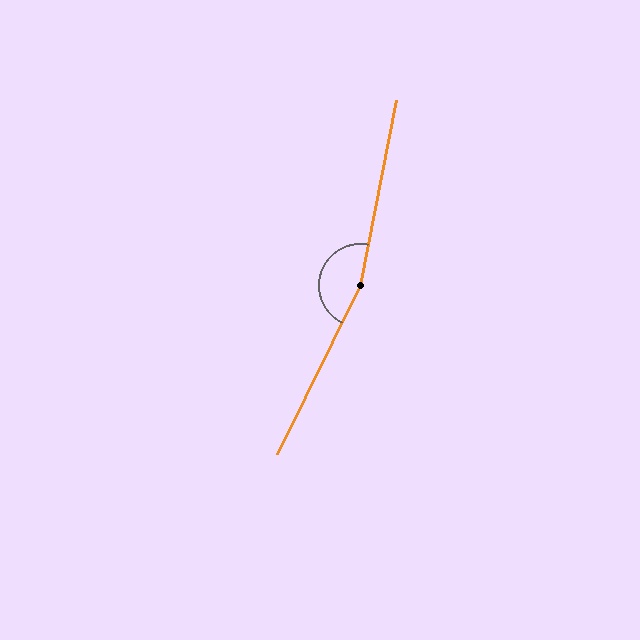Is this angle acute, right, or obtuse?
It is obtuse.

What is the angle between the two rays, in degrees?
Approximately 165 degrees.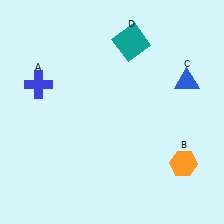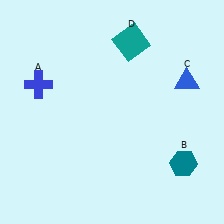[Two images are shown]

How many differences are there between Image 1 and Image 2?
There is 1 difference between the two images.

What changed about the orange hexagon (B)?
In Image 1, B is orange. In Image 2, it changed to teal.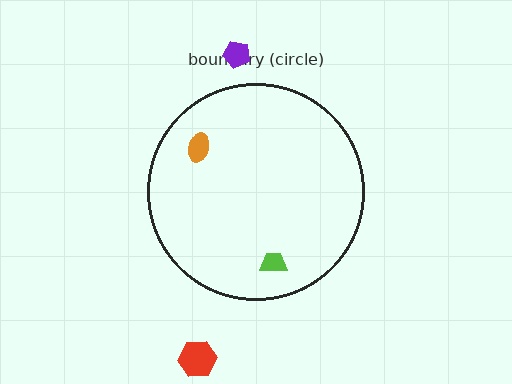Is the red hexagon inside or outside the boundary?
Outside.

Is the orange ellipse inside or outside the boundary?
Inside.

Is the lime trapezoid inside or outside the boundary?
Inside.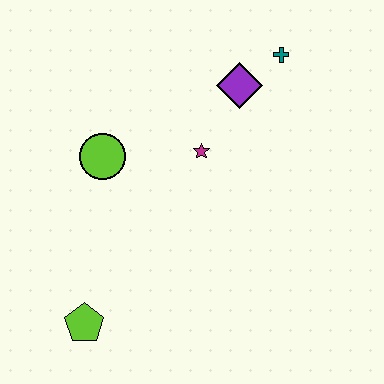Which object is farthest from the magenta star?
The lime pentagon is farthest from the magenta star.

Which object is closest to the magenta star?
The purple diamond is closest to the magenta star.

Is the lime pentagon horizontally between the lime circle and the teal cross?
No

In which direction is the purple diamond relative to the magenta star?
The purple diamond is above the magenta star.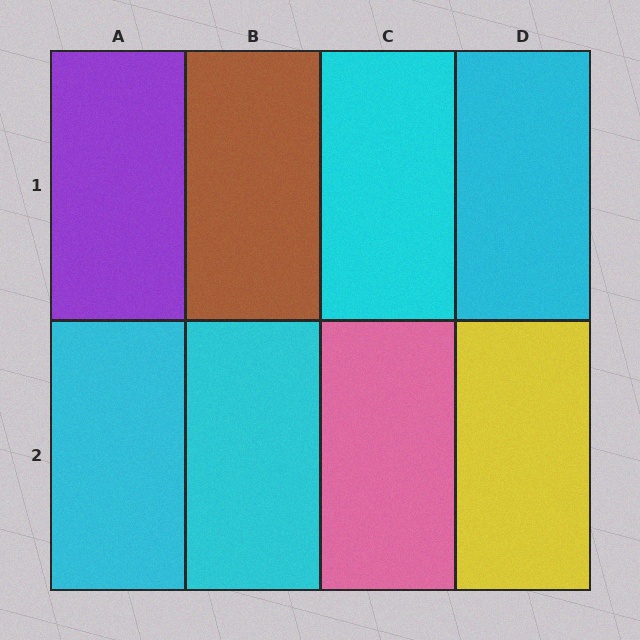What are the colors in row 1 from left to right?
Purple, brown, cyan, cyan.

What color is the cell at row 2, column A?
Cyan.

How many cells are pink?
1 cell is pink.